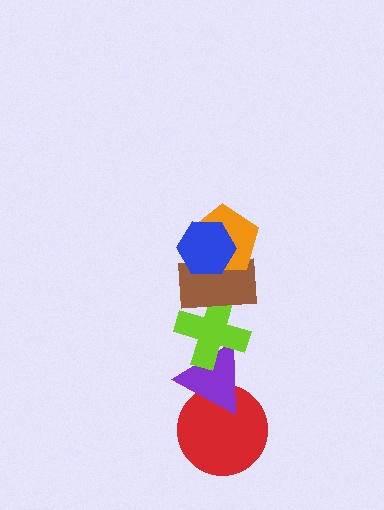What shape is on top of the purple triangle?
The lime cross is on top of the purple triangle.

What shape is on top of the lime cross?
The brown rectangle is on top of the lime cross.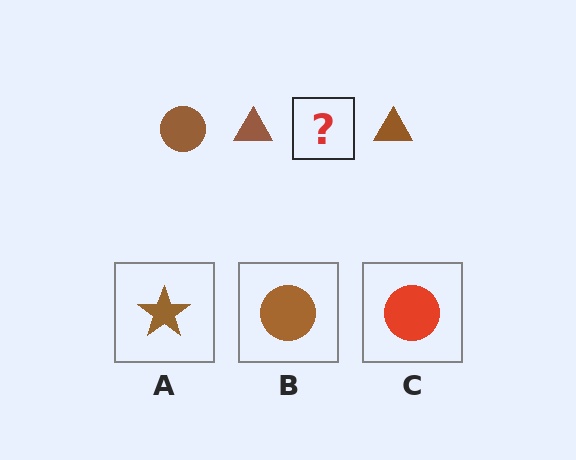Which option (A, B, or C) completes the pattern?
B.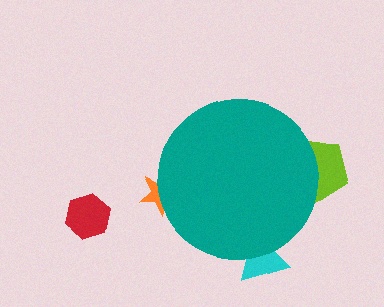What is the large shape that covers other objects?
A teal circle.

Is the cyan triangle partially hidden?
Yes, the cyan triangle is partially hidden behind the teal circle.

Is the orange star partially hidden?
Yes, the orange star is partially hidden behind the teal circle.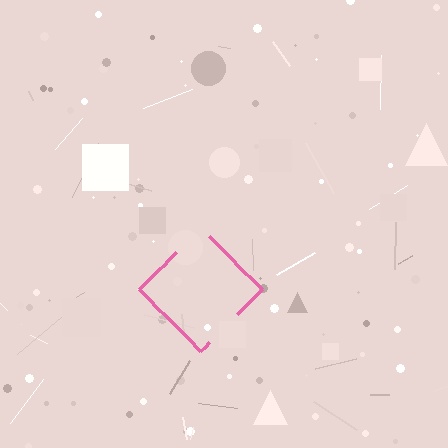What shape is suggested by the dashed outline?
The dashed outline suggests a diamond.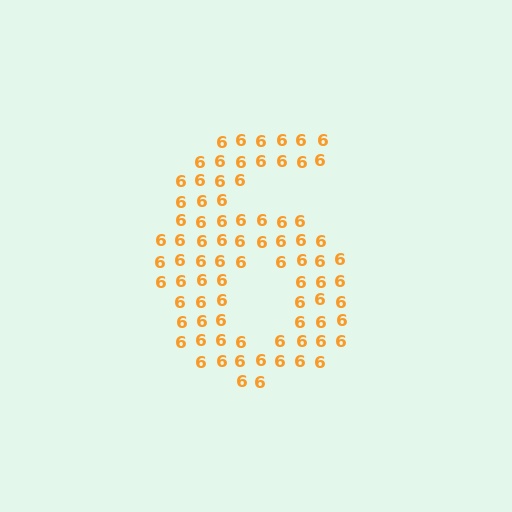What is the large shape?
The large shape is the digit 6.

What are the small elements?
The small elements are digit 6's.